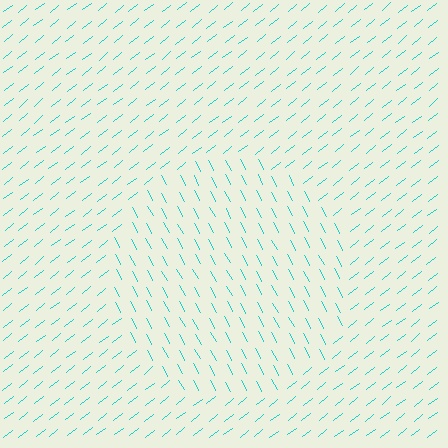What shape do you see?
I see a circle.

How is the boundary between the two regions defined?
The boundary is defined purely by a change in line orientation (approximately 79 degrees difference). All lines are the same color and thickness.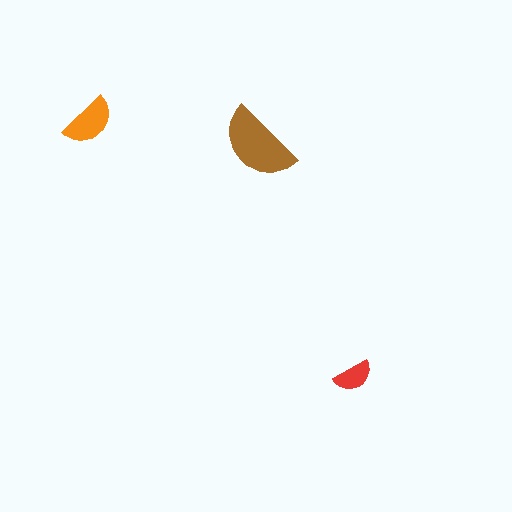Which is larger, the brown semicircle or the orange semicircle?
The brown one.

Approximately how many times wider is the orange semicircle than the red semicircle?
About 1.5 times wider.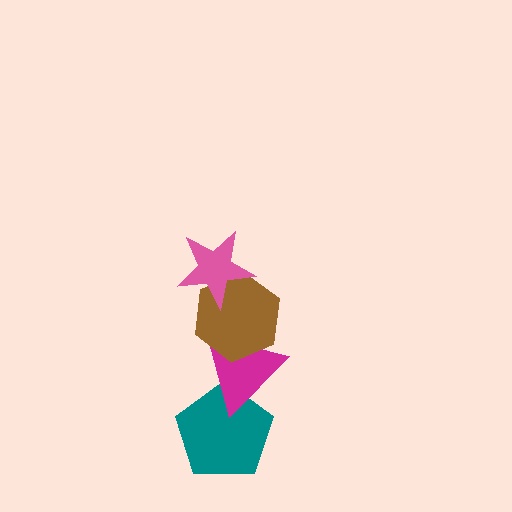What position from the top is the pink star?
The pink star is 1st from the top.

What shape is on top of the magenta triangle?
The brown hexagon is on top of the magenta triangle.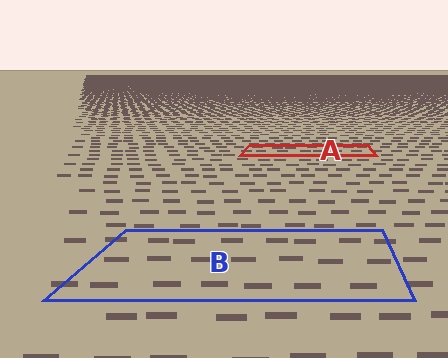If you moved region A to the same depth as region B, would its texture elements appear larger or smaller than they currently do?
They would appear larger. At a closer depth, the same texture elements are projected at a bigger on-screen size.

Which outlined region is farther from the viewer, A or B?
Region A is farther from the viewer — the texture elements inside it appear smaller and more densely packed.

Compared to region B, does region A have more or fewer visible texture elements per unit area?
Region A has more texture elements per unit area — they are packed more densely because it is farther away.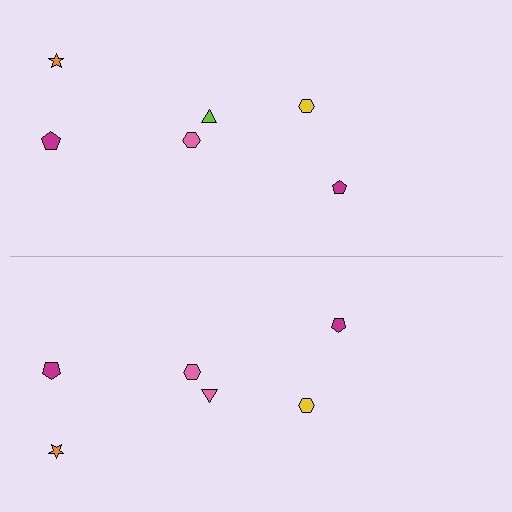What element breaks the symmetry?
The pink triangle on the bottom side breaks the symmetry — its mirror counterpart is lime.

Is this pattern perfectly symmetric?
No, the pattern is not perfectly symmetric. The pink triangle on the bottom side breaks the symmetry — its mirror counterpart is lime.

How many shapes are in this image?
There are 12 shapes in this image.